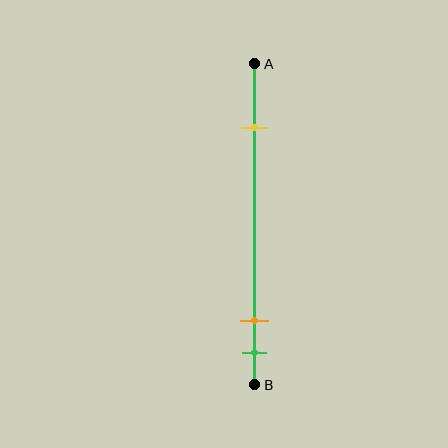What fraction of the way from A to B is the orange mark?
The orange mark is approximately 80% (0.8) of the way from A to B.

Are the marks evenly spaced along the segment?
No, the marks are not evenly spaced.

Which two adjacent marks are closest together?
The orange and green marks are the closest adjacent pair.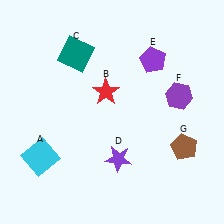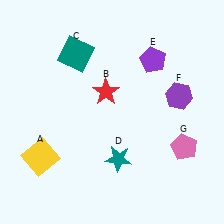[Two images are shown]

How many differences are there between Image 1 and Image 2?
There are 3 differences between the two images.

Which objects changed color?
A changed from cyan to yellow. D changed from purple to teal. G changed from brown to pink.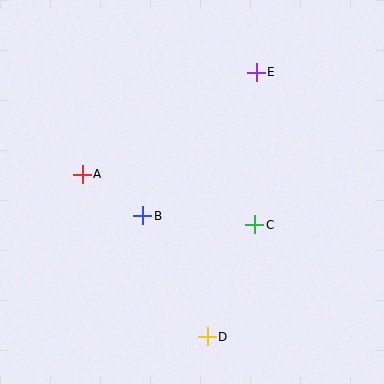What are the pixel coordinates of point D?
Point D is at (207, 337).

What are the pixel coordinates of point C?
Point C is at (255, 225).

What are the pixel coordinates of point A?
Point A is at (82, 174).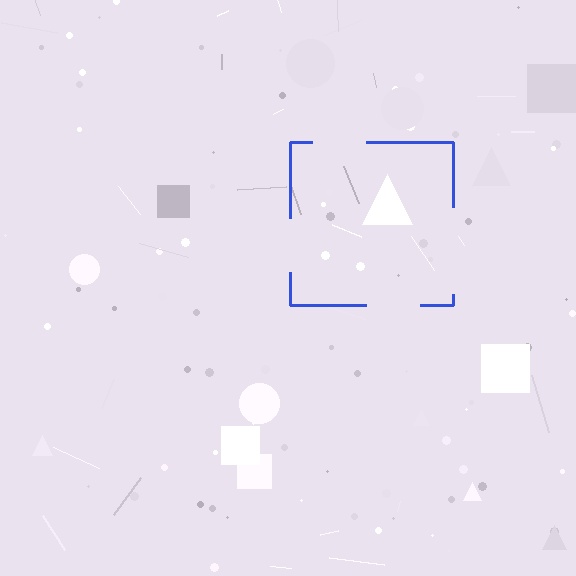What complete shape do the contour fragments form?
The contour fragments form a square.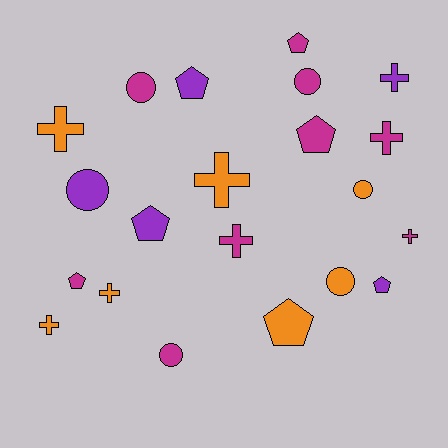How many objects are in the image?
There are 21 objects.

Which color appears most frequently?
Magenta, with 9 objects.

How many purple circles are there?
There is 1 purple circle.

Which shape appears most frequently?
Cross, with 8 objects.